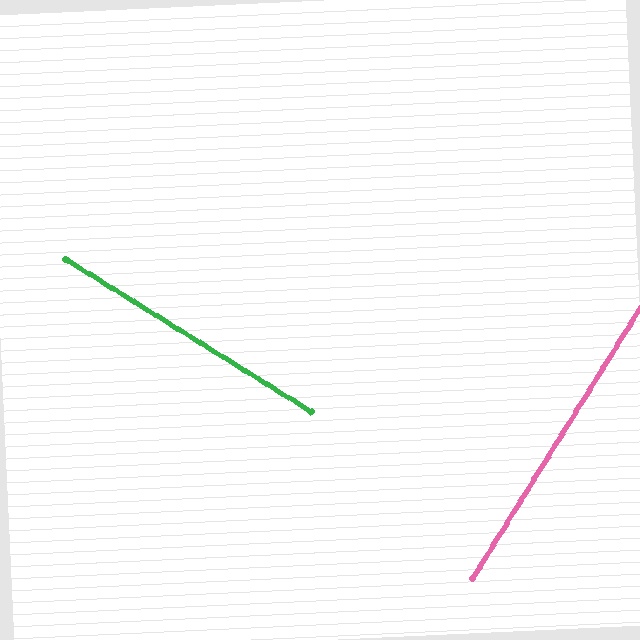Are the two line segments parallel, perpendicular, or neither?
Perpendicular — they meet at approximately 90°.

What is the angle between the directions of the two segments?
Approximately 90 degrees.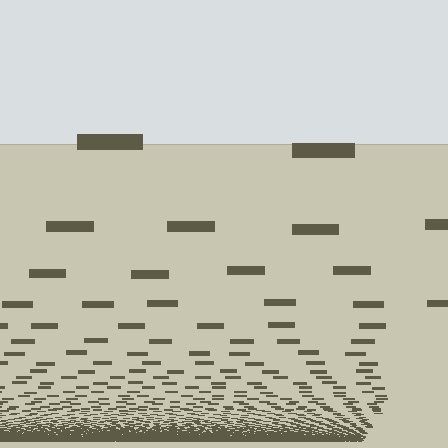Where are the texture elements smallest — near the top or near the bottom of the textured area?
Near the bottom.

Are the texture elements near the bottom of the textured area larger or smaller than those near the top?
Smaller. The gradient is inverted — elements near the bottom are smaller and denser.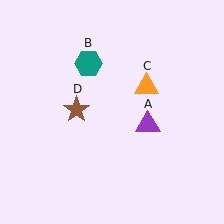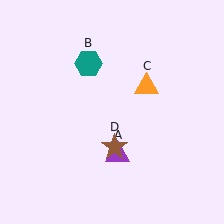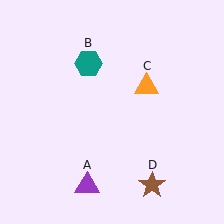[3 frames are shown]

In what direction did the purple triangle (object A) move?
The purple triangle (object A) moved down and to the left.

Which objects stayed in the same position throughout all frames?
Teal hexagon (object B) and orange triangle (object C) remained stationary.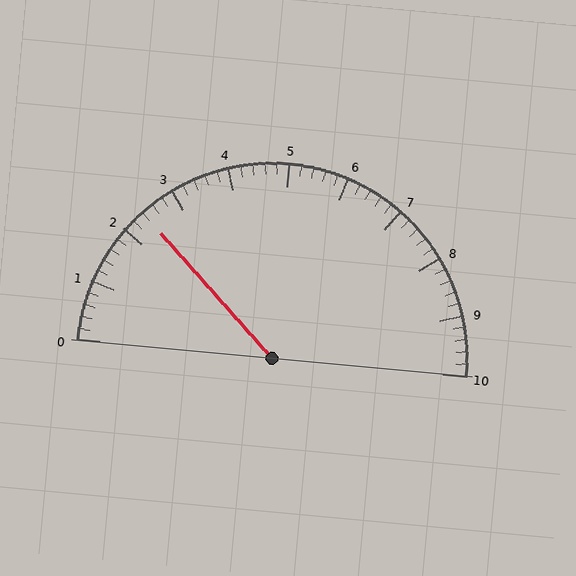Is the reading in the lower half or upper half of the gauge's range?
The reading is in the lower half of the range (0 to 10).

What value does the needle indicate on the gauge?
The needle indicates approximately 2.4.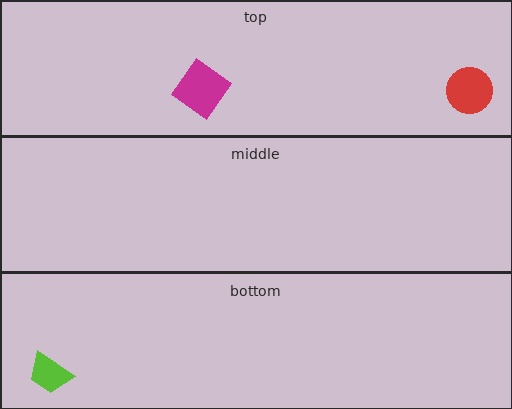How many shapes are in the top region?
2.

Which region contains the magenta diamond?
The top region.